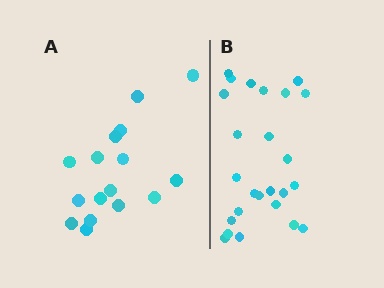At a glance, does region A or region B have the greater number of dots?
Region B (the right region) has more dots.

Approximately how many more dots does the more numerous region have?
Region B has roughly 8 or so more dots than region A.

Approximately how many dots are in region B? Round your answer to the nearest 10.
About 20 dots. (The exact count is 25, which rounds to 20.)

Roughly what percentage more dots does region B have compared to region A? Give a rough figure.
About 55% more.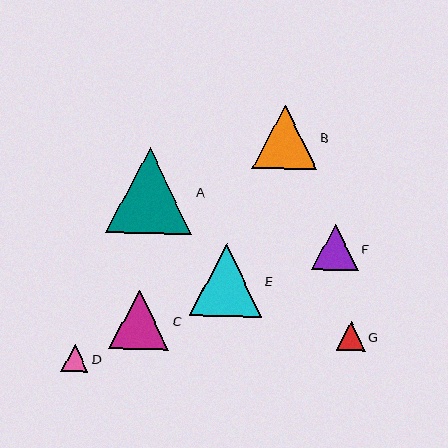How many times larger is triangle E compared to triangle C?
Triangle E is approximately 1.2 times the size of triangle C.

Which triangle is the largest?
Triangle A is the largest with a size of approximately 86 pixels.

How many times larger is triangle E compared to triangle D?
Triangle E is approximately 2.6 times the size of triangle D.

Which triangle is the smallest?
Triangle D is the smallest with a size of approximately 28 pixels.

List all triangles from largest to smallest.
From largest to smallest: A, E, B, C, F, G, D.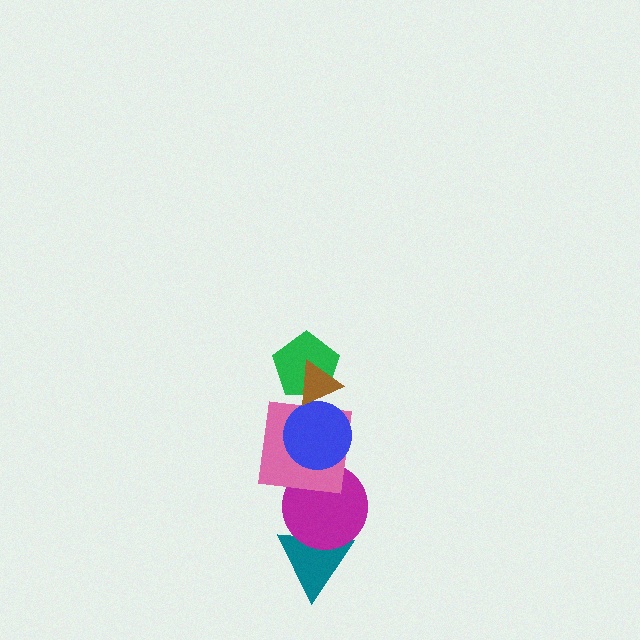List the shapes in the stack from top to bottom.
From top to bottom: the brown triangle, the green pentagon, the blue circle, the pink square, the magenta circle, the teal triangle.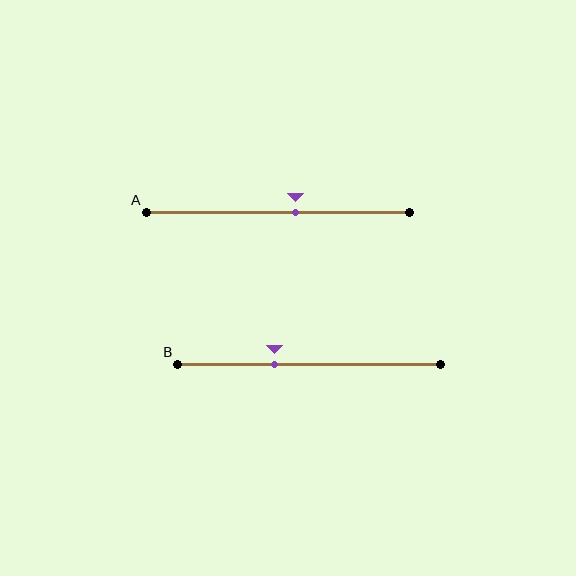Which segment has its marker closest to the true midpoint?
Segment A has its marker closest to the true midpoint.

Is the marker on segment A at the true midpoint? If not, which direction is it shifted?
No, the marker on segment A is shifted to the right by about 7% of the segment length.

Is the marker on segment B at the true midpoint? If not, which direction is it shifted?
No, the marker on segment B is shifted to the left by about 13% of the segment length.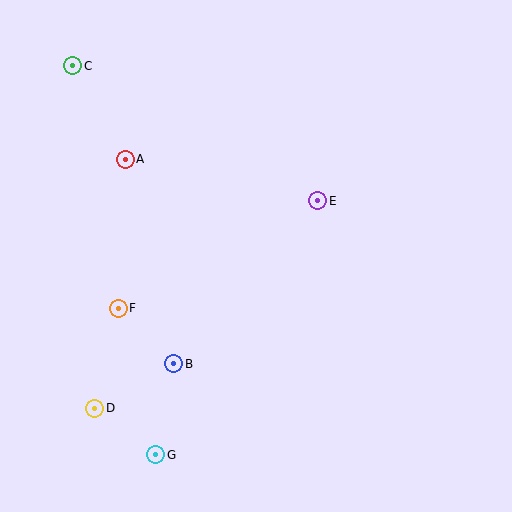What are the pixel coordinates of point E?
Point E is at (318, 201).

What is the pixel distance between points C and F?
The distance between C and F is 247 pixels.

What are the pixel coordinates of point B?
Point B is at (174, 364).